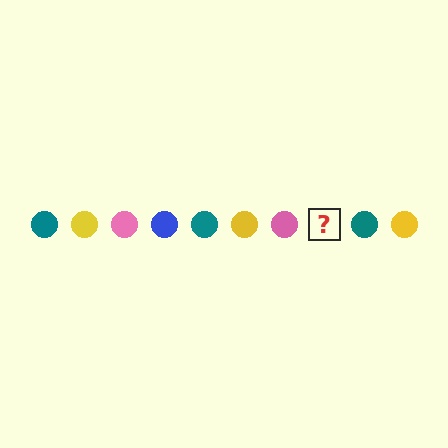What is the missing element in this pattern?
The missing element is a blue circle.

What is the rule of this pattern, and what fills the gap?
The rule is that the pattern cycles through teal, yellow, pink, blue circles. The gap should be filled with a blue circle.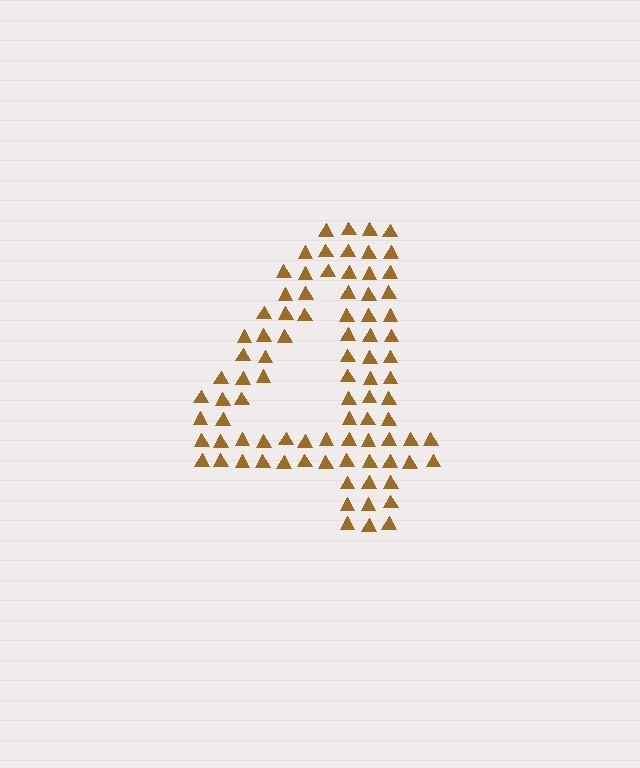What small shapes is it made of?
It is made of small triangles.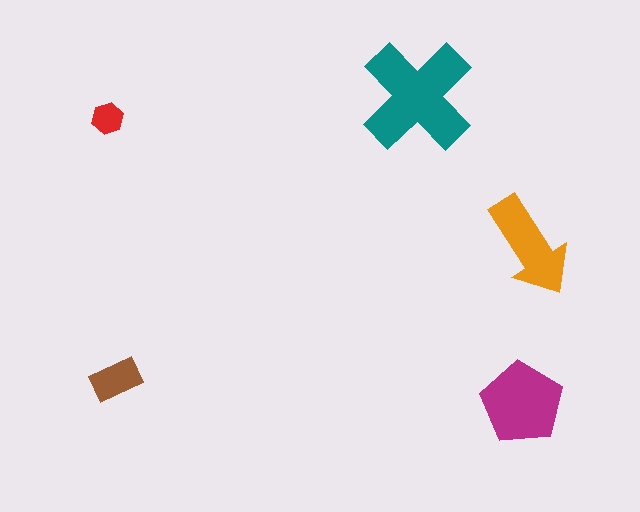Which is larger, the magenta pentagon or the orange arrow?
The magenta pentagon.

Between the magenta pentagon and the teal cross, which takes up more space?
The teal cross.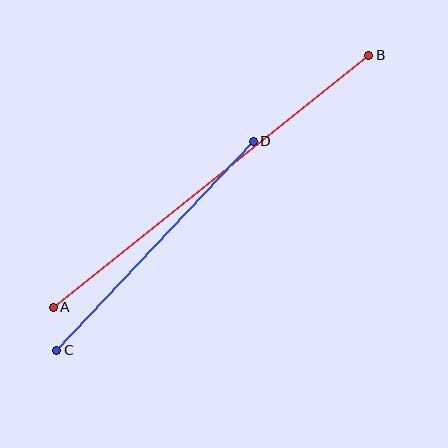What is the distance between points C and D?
The distance is approximately 287 pixels.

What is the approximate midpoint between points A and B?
The midpoint is at approximately (211, 181) pixels.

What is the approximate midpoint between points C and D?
The midpoint is at approximately (155, 246) pixels.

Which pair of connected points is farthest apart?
Points A and B are farthest apart.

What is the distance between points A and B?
The distance is approximately 404 pixels.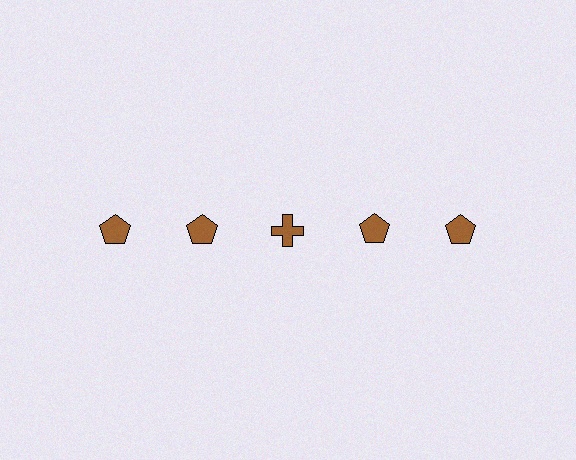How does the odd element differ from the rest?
It has a different shape: cross instead of pentagon.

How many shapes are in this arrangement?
There are 5 shapes arranged in a grid pattern.